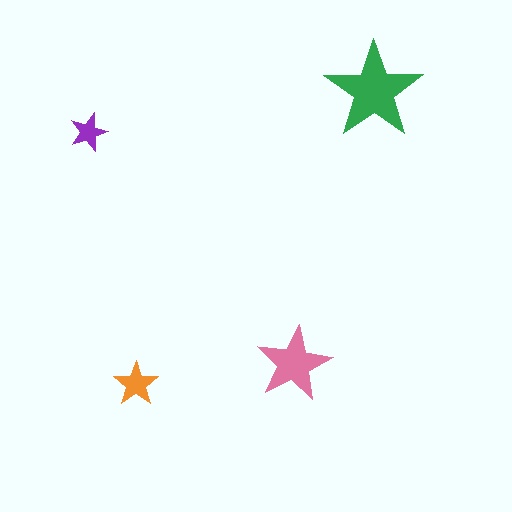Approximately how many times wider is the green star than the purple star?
About 2.5 times wider.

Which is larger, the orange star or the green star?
The green one.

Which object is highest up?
The green star is topmost.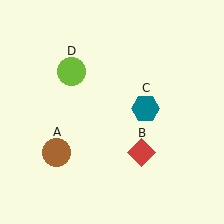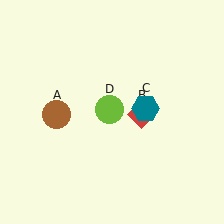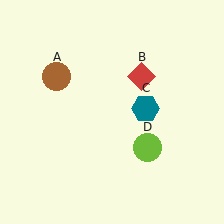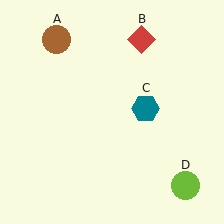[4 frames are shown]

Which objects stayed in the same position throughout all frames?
Teal hexagon (object C) remained stationary.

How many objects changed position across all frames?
3 objects changed position: brown circle (object A), red diamond (object B), lime circle (object D).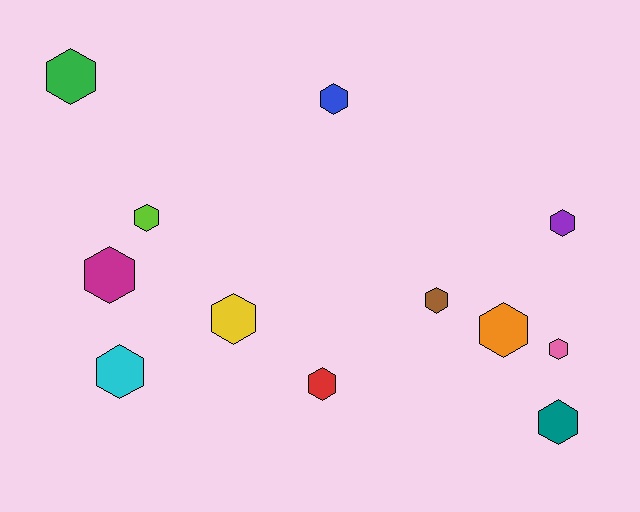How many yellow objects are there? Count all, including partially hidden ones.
There is 1 yellow object.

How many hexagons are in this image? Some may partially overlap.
There are 12 hexagons.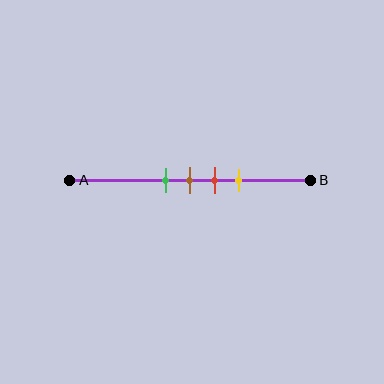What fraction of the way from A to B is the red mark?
The red mark is approximately 60% (0.6) of the way from A to B.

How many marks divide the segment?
There are 4 marks dividing the segment.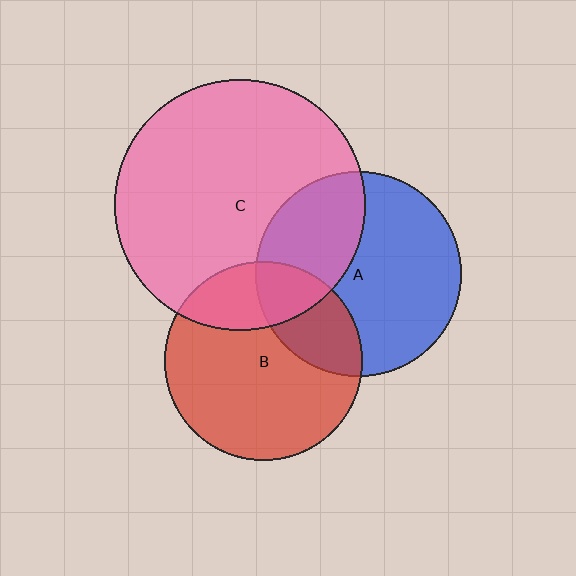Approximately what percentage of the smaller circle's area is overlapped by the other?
Approximately 35%.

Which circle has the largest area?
Circle C (pink).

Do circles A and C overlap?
Yes.